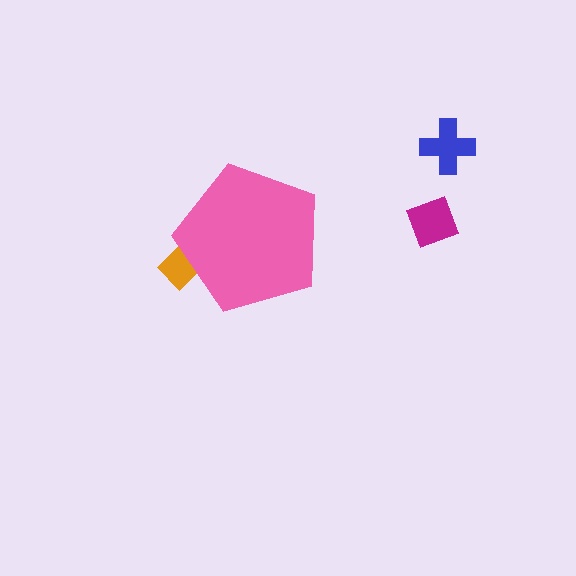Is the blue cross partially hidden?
No, the blue cross is fully visible.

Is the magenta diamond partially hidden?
No, the magenta diamond is fully visible.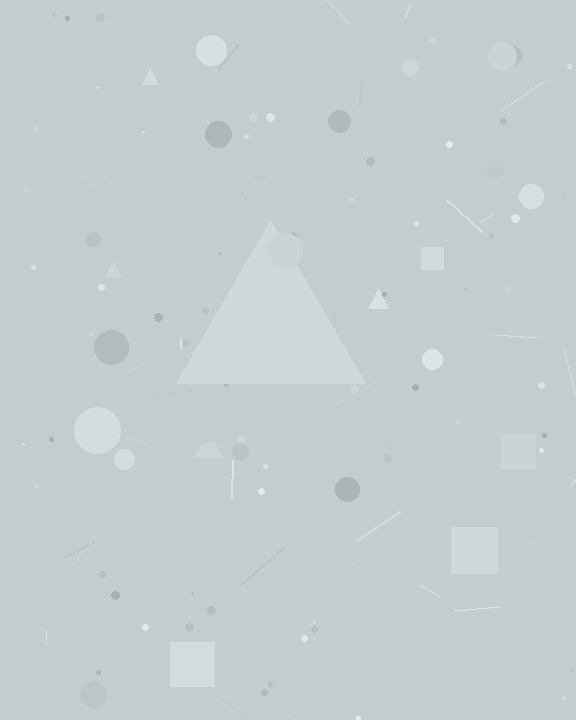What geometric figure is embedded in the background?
A triangle is embedded in the background.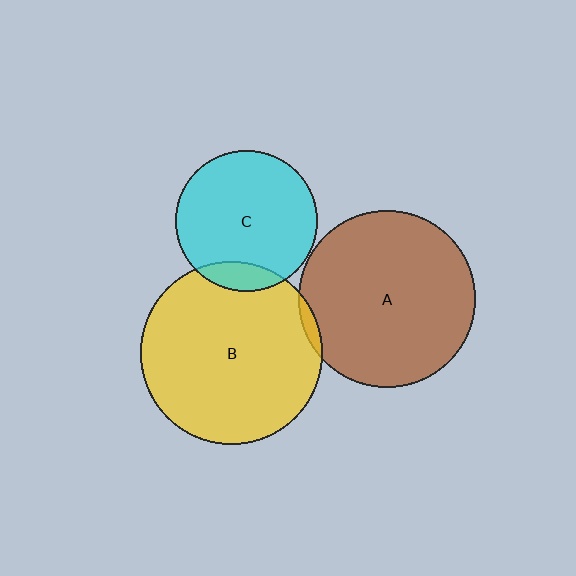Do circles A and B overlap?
Yes.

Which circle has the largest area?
Circle B (yellow).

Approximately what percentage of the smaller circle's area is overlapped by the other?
Approximately 5%.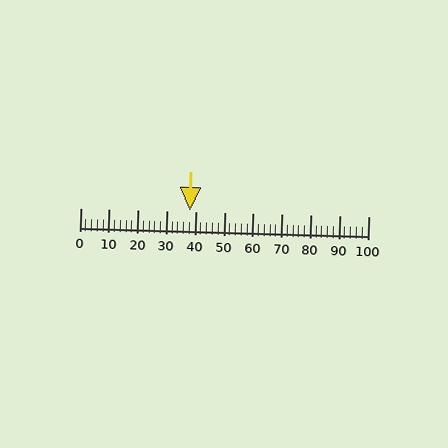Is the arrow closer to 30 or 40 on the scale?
The arrow is closer to 40.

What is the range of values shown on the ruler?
The ruler shows values from 0 to 100.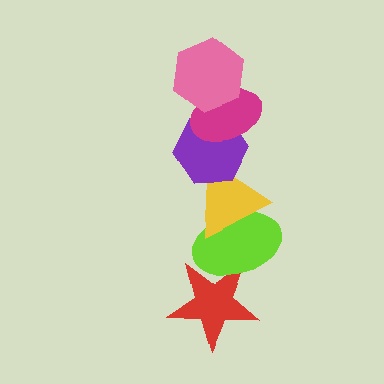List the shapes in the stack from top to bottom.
From top to bottom: the pink hexagon, the magenta ellipse, the purple hexagon, the yellow triangle, the lime ellipse, the red star.